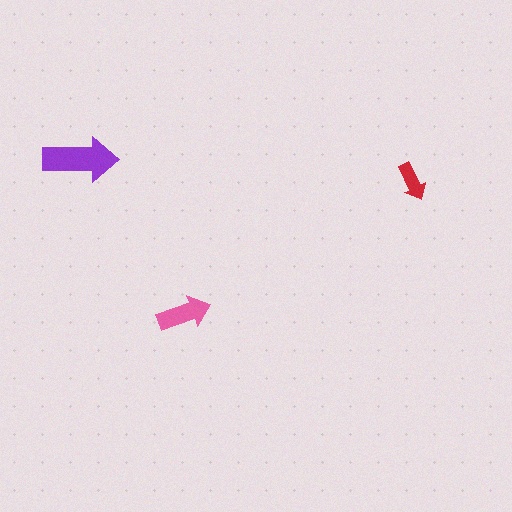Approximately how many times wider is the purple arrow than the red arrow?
About 2 times wider.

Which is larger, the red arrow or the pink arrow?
The pink one.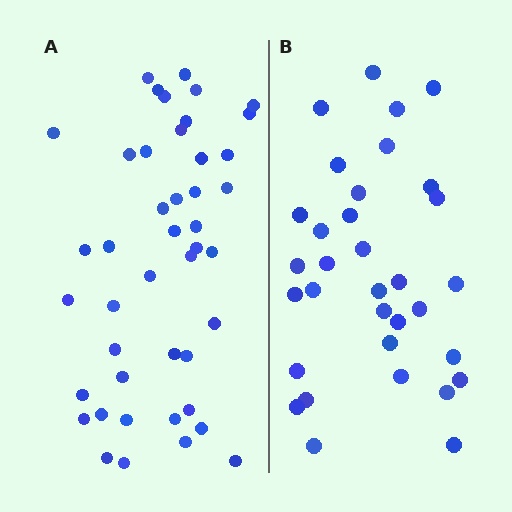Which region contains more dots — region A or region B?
Region A (the left region) has more dots.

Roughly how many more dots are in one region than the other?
Region A has roughly 12 or so more dots than region B.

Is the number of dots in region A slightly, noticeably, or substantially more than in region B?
Region A has noticeably more, but not dramatically so. The ratio is roughly 1.3 to 1.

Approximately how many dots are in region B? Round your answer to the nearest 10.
About 30 dots. (The exact count is 33, which rounds to 30.)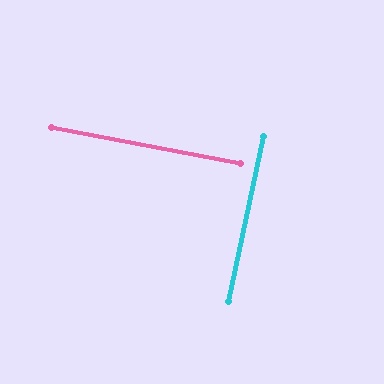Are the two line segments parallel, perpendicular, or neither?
Perpendicular — they meet at approximately 89°.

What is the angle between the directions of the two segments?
Approximately 89 degrees.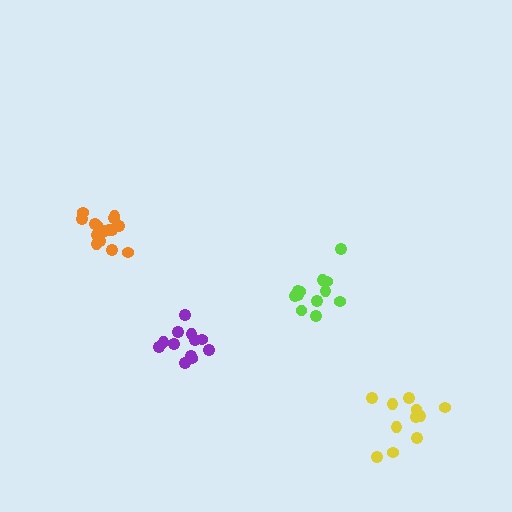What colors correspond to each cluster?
The clusters are colored: orange, yellow, purple, lime.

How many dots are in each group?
Group 1: 15 dots, Group 2: 11 dots, Group 3: 12 dots, Group 4: 12 dots (50 total).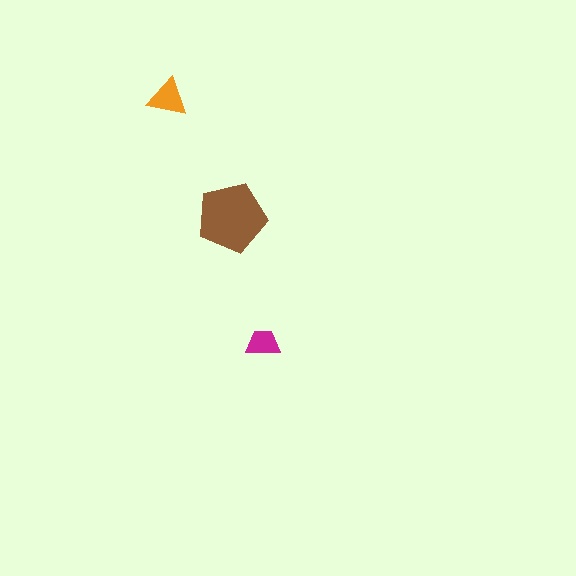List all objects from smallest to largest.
The magenta trapezoid, the orange triangle, the brown pentagon.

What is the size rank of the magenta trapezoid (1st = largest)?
3rd.